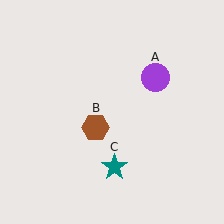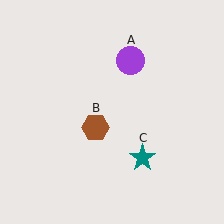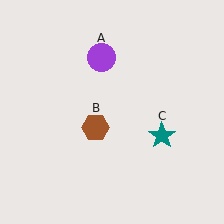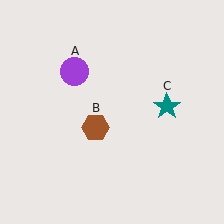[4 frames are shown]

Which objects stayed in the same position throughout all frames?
Brown hexagon (object B) remained stationary.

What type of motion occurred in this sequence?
The purple circle (object A), teal star (object C) rotated counterclockwise around the center of the scene.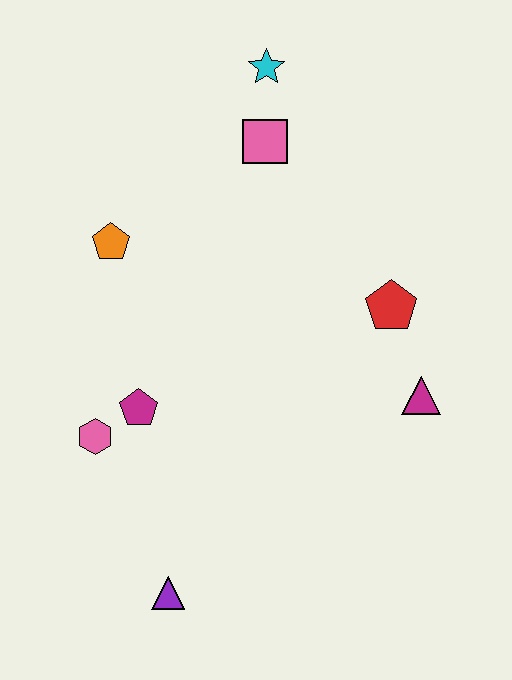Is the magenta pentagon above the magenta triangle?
No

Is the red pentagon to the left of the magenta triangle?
Yes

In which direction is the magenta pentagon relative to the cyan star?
The magenta pentagon is below the cyan star.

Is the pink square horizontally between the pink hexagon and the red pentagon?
Yes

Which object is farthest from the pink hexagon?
The cyan star is farthest from the pink hexagon.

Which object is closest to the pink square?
The cyan star is closest to the pink square.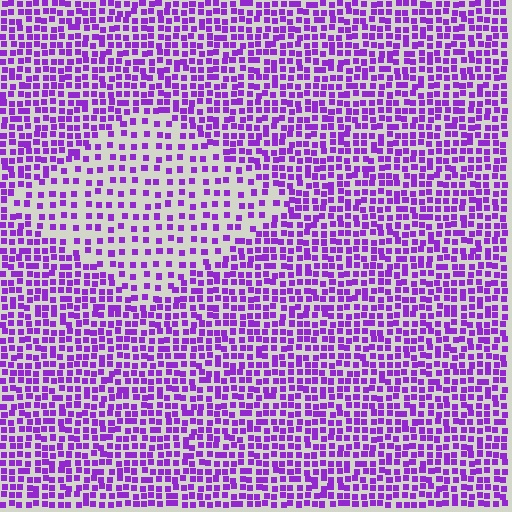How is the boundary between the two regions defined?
The boundary is defined by a change in element density (approximately 2.0x ratio). All elements are the same color, size, and shape.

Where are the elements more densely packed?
The elements are more densely packed outside the diamond boundary.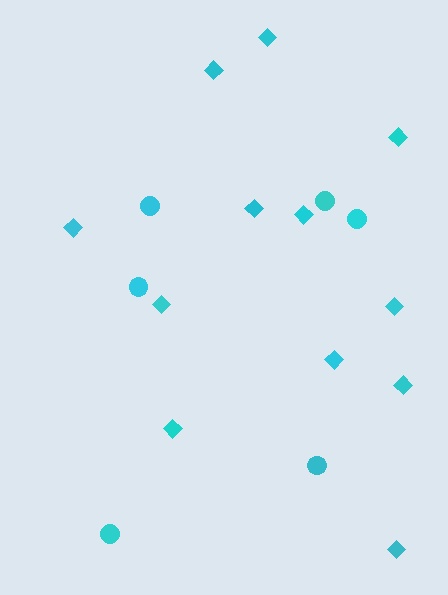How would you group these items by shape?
There are 2 groups: one group of circles (6) and one group of diamonds (12).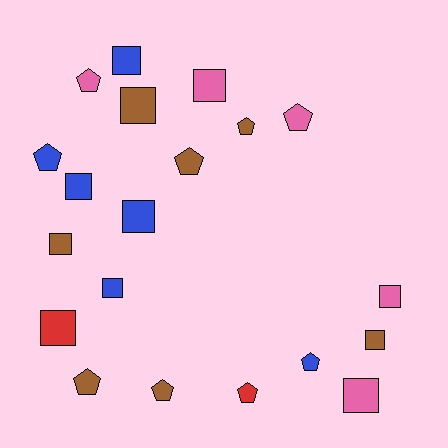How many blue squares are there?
There are 4 blue squares.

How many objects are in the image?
There are 20 objects.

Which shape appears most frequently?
Square, with 11 objects.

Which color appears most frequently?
Brown, with 7 objects.